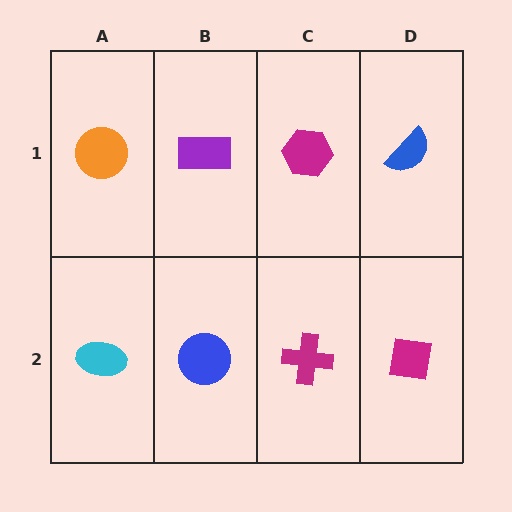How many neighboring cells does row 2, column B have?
3.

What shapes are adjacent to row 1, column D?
A magenta square (row 2, column D), a magenta hexagon (row 1, column C).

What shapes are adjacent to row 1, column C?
A magenta cross (row 2, column C), a purple rectangle (row 1, column B), a blue semicircle (row 1, column D).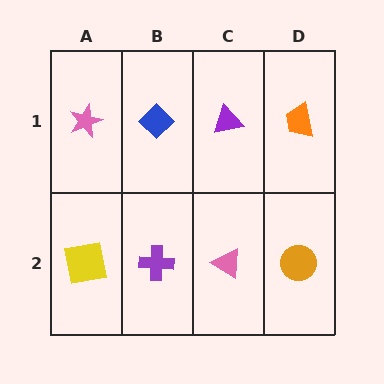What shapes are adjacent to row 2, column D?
An orange trapezoid (row 1, column D), a pink triangle (row 2, column C).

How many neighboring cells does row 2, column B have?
3.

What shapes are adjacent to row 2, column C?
A purple triangle (row 1, column C), a purple cross (row 2, column B), an orange circle (row 2, column D).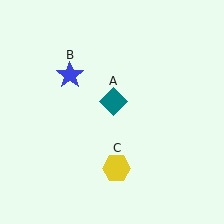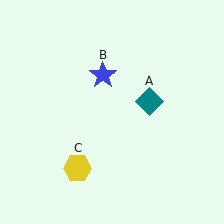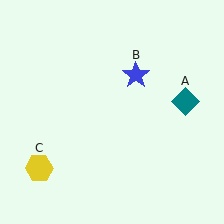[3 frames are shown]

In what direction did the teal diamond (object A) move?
The teal diamond (object A) moved right.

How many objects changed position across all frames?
3 objects changed position: teal diamond (object A), blue star (object B), yellow hexagon (object C).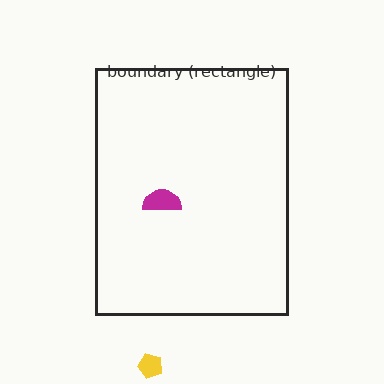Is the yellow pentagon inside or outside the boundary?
Outside.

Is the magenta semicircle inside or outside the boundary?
Inside.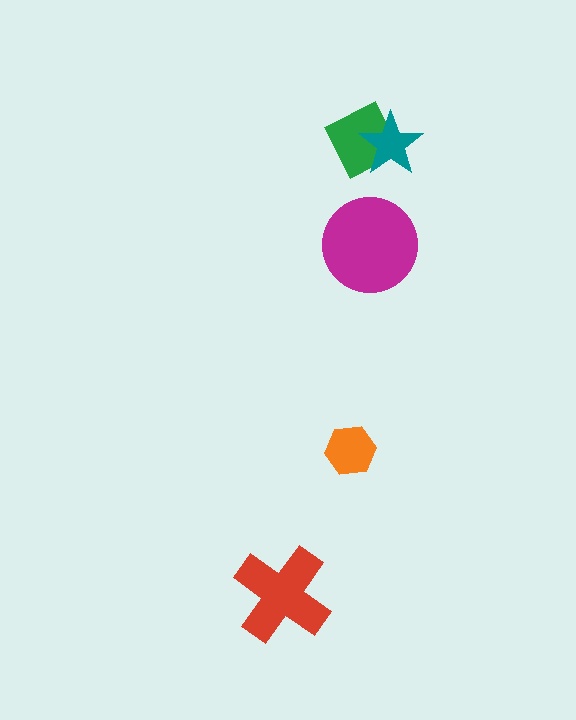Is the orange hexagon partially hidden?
No, no other shape covers it.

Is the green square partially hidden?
Yes, it is partially covered by another shape.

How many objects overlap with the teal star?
1 object overlaps with the teal star.